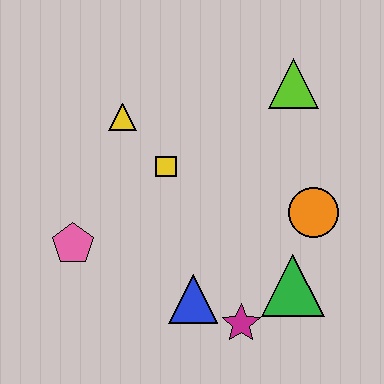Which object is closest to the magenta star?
The blue triangle is closest to the magenta star.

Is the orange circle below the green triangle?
No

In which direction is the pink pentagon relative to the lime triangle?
The pink pentagon is to the left of the lime triangle.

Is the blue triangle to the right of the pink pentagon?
Yes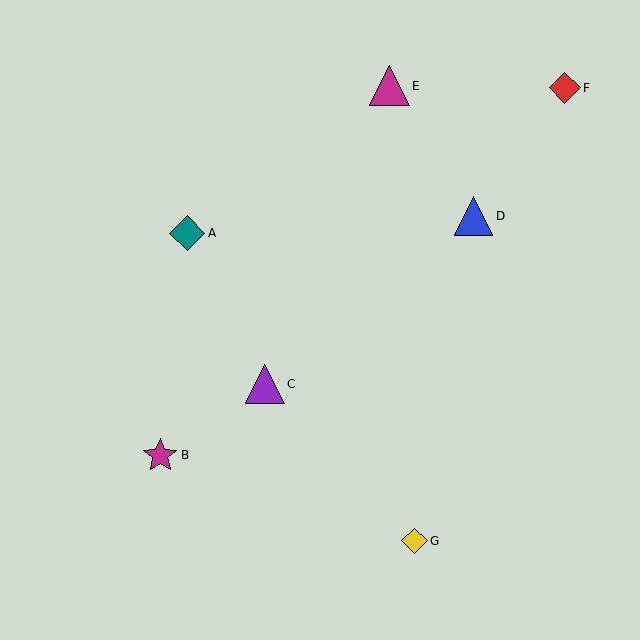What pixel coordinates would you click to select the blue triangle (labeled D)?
Click at (473, 216) to select the blue triangle D.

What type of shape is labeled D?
Shape D is a blue triangle.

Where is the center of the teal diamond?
The center of the teal diamond is at (187, 233).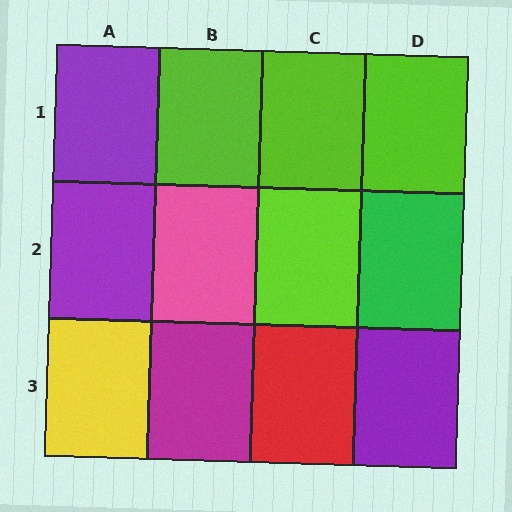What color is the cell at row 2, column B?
Pink.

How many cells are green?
1 cell is green.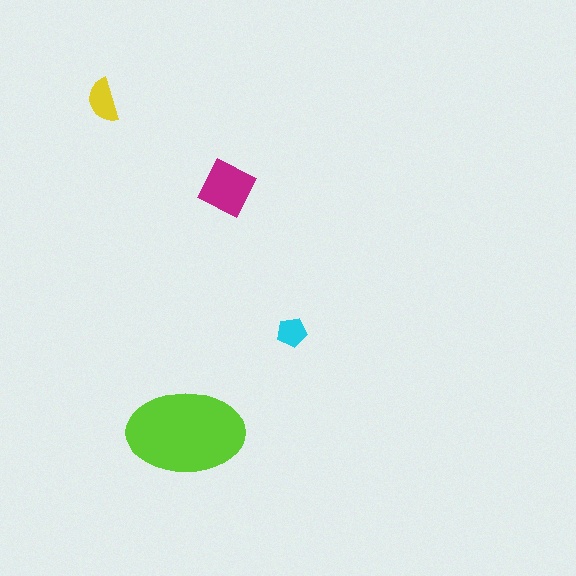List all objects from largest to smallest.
The lime ellipse, the magenta square, the yellow semicircle, the cyan pentagon.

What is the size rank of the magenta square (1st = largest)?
2nd.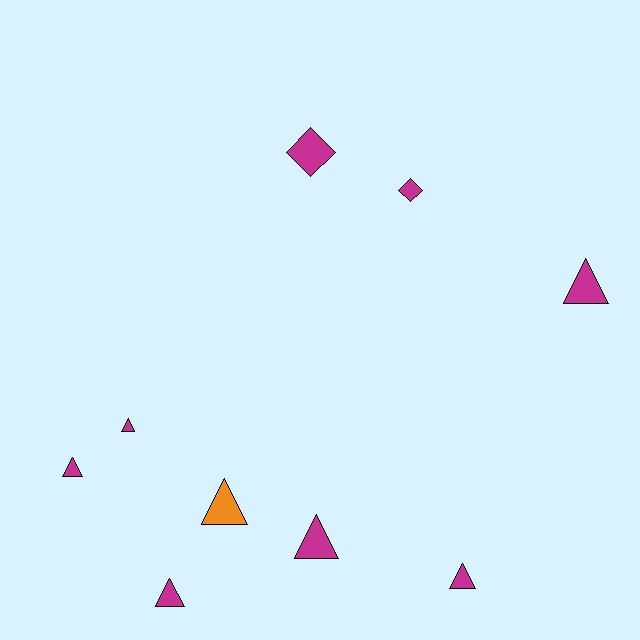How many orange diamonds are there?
There are no orange diamonds.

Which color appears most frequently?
Magenta, with 8 objects.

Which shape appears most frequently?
Triangle, with 7 objects.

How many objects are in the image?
There are 9 objects.